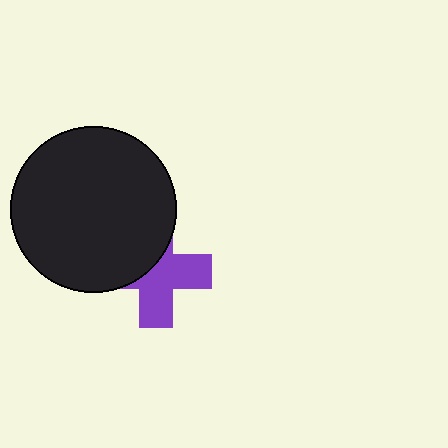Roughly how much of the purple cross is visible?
About half of it is visible (roughly 56%).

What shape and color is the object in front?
The object in front is a black circle.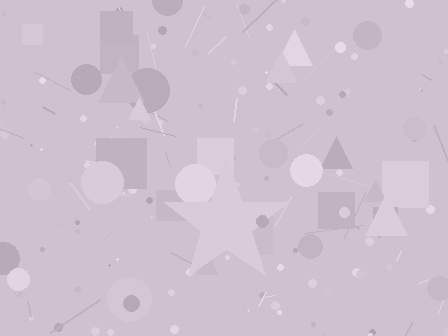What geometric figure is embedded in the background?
A star is embedded in the background.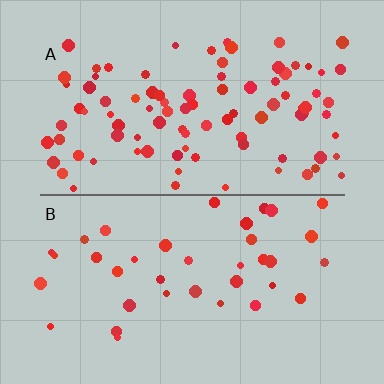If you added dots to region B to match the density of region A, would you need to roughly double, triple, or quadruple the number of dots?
Approximately double.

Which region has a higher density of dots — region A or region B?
A (the top).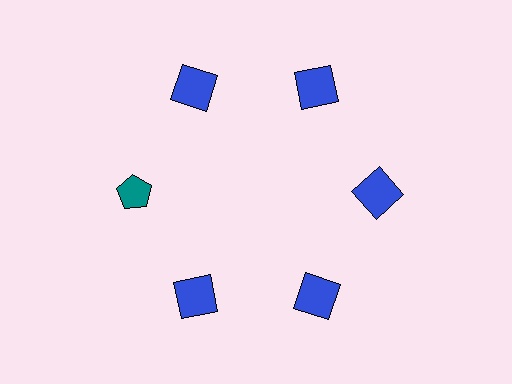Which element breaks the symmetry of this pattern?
The teal pentagon at roughly the 9 o'clock position breaks the symmetry. All other shapes are blue squares.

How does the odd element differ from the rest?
It differs in both color (teal instead of blue) and shape (pentagon instead of square).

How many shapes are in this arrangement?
There are 6 shapes arranged in a ring pattern.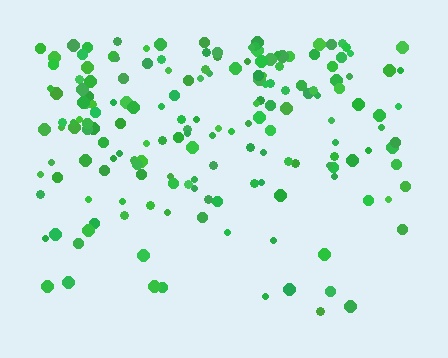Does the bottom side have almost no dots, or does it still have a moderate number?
Still a moderate number, just noticeably fewer than the top.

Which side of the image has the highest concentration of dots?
The top.